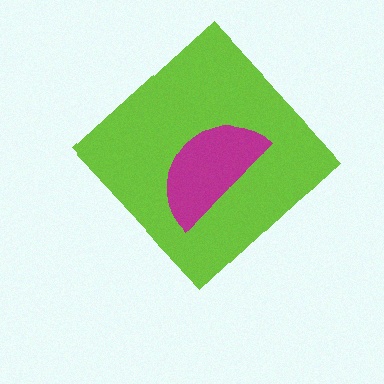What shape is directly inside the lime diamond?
The magenta semicircle.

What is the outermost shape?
The lime diamond.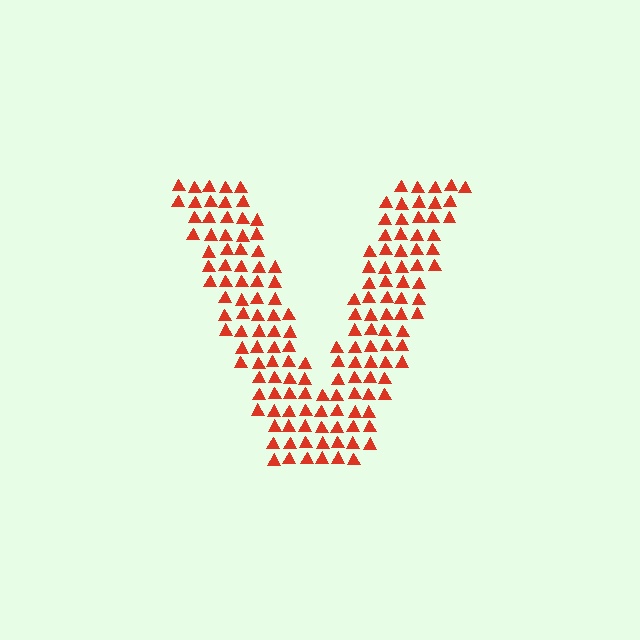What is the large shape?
The large shape is the letter V.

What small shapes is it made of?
It is made of small triangles.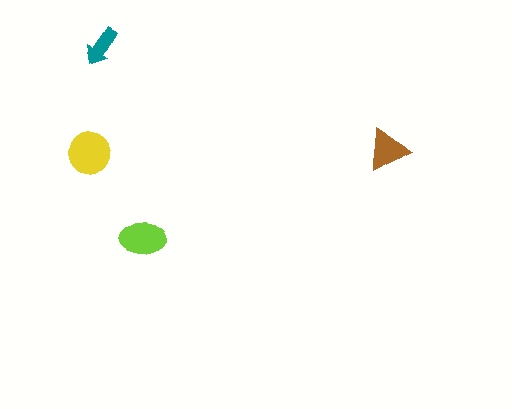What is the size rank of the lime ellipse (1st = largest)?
2nd.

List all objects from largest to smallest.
The yellow circle, the lime ellipse, the brown triangle, the teal arrow.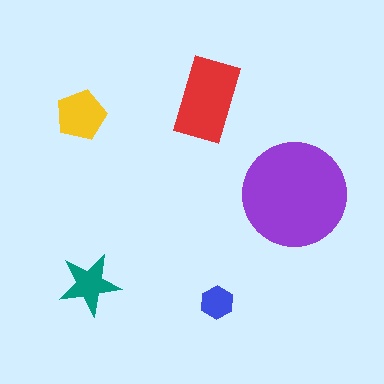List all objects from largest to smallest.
The purple circle, the red rectangle, the yellow pentagon, the teal star, the blue hexagon.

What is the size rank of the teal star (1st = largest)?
4th.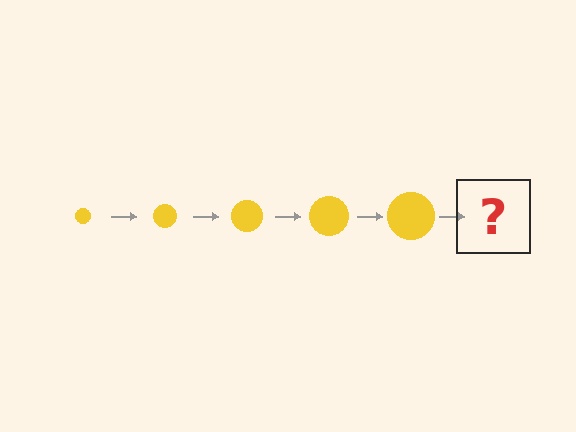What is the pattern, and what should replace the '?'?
The pattern is that the circle gets progressively larger each step. The '?' should be a yellow circle, larger than the previous one.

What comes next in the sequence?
The next element should be a yellow circle, larger than the previous one.